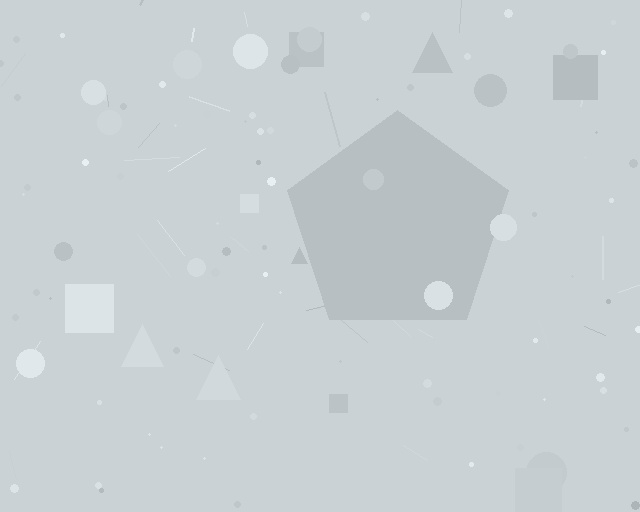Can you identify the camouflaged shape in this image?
The camouflaged shape is a pentagon.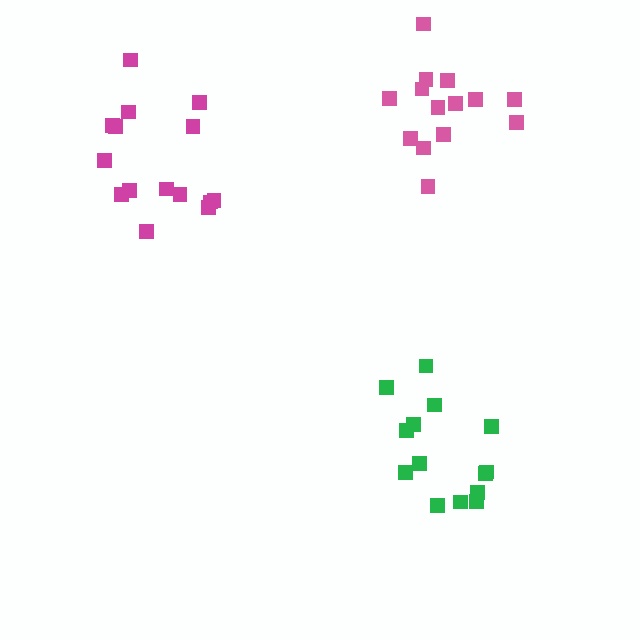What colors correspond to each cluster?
The clusters are colored: green, magenta, pink.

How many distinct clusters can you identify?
There are 3 distinct clusters.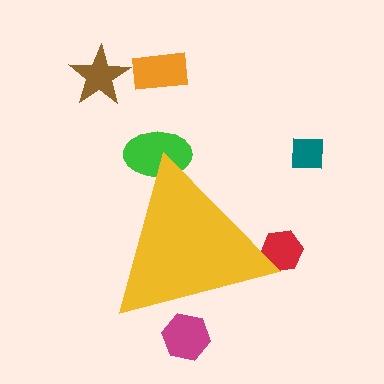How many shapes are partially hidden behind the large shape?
3 shapes are partially hidden.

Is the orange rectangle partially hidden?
No, the orange rectangle is fully visible.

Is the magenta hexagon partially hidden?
Yes, the magenta hexagon is partially hidden behind the yellow triangle.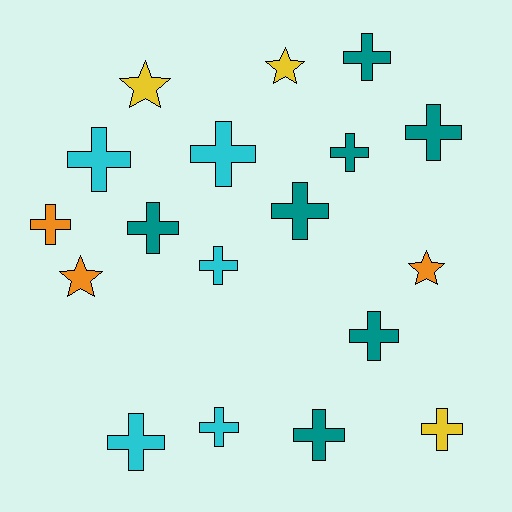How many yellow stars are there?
There are 2 yellow stars.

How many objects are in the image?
There are 18 objects.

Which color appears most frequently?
Teal, with 7 objects.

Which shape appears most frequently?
Cross, with 14 objects.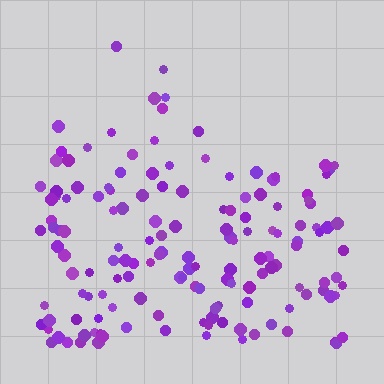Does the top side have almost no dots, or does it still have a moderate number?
Still a moderate number, just noticeably fewer than the bottom.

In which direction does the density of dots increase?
From top to bottom, with the bottom side densest.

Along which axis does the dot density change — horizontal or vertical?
Vertical.